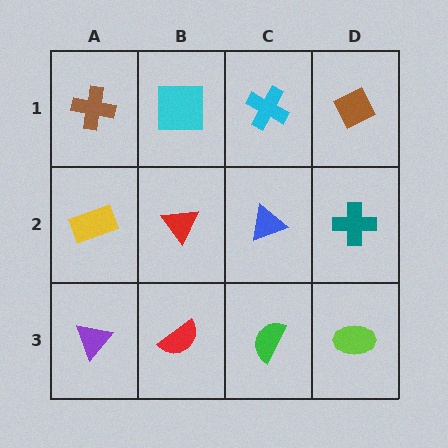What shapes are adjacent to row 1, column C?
A blue triangle (row 2, column C), a cyan square (row 1, column B), a brown diamond (row 1, column D).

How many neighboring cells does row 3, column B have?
3.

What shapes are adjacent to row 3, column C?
A blue triangle (row 2, column C), a red semicircle (row 3, column B), a lime ellipse (row 3, column D).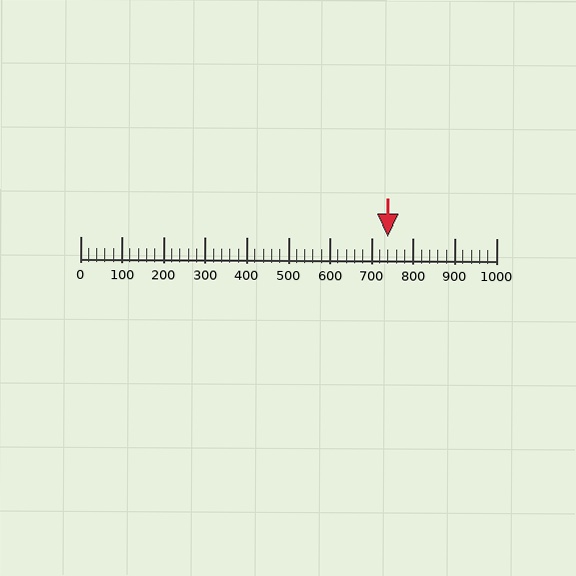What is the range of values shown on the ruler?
The ruler shows values from 0 to 1000.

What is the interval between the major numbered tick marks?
The major tick marks are spaced 100 units apart.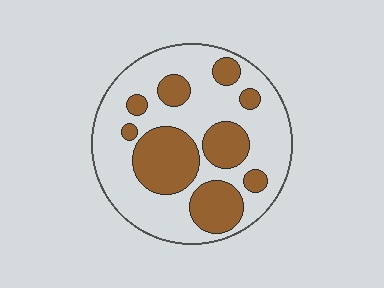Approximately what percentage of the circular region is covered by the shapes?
Approximately 35%.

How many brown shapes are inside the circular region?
9.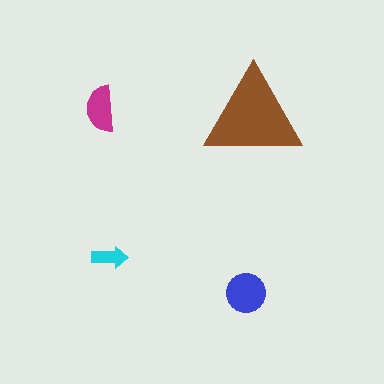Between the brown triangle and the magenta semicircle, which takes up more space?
The brown triangle.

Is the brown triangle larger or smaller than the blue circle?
Larger.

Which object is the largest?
The brown triangle.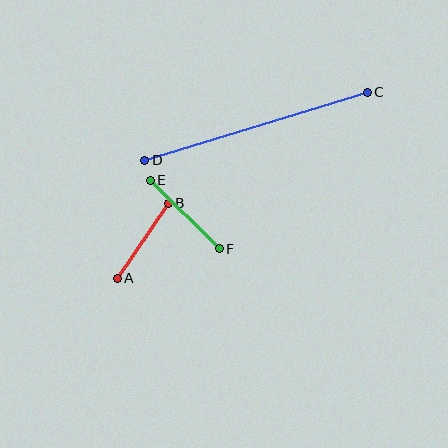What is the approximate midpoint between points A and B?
The midpoint is at approximately (143, 241) pixels.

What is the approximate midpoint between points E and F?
The midpoint is at approximately (185, 214) pixels.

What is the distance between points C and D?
The distance is approximately 232 pixels.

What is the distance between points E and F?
The distance is approximately 97 pixels.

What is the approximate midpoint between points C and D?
The midpoint is at approximately (256, 126) pixels.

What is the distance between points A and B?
The distance is approximately 91 pixels.